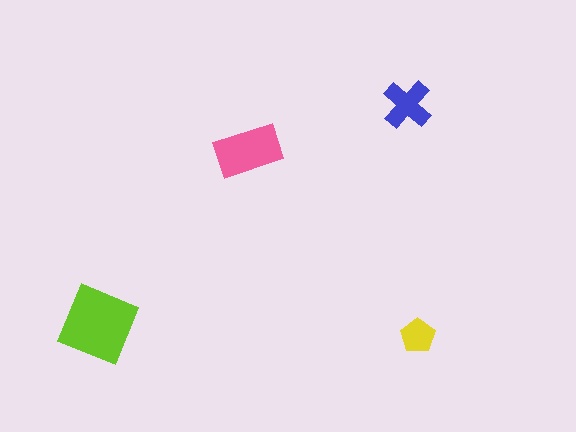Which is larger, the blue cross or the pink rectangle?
The pink rectangle.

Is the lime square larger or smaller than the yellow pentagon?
Larger.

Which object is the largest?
The lime square.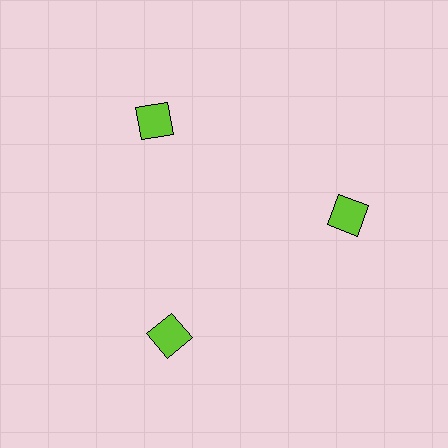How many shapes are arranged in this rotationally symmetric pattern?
There are 3 shapes, arranged in 3 groups of 1.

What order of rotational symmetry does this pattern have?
This pattern has 3-fold rotational symmetry.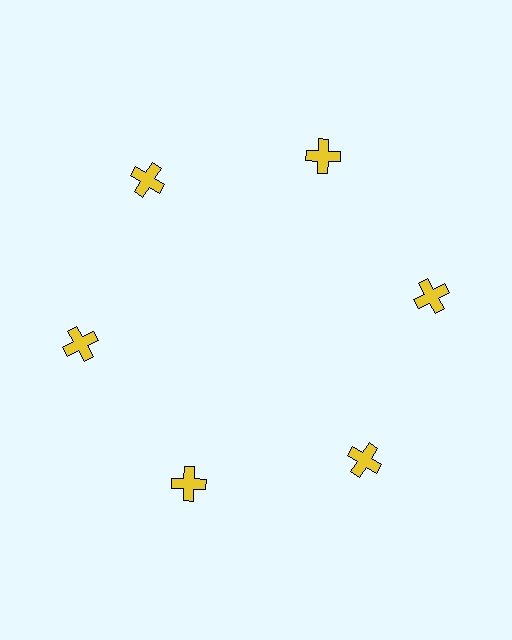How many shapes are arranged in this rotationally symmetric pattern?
There are 6 shapes, arranged in 6 groups of 1.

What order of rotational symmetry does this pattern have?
This pattern has 6-fold rotational symmetry.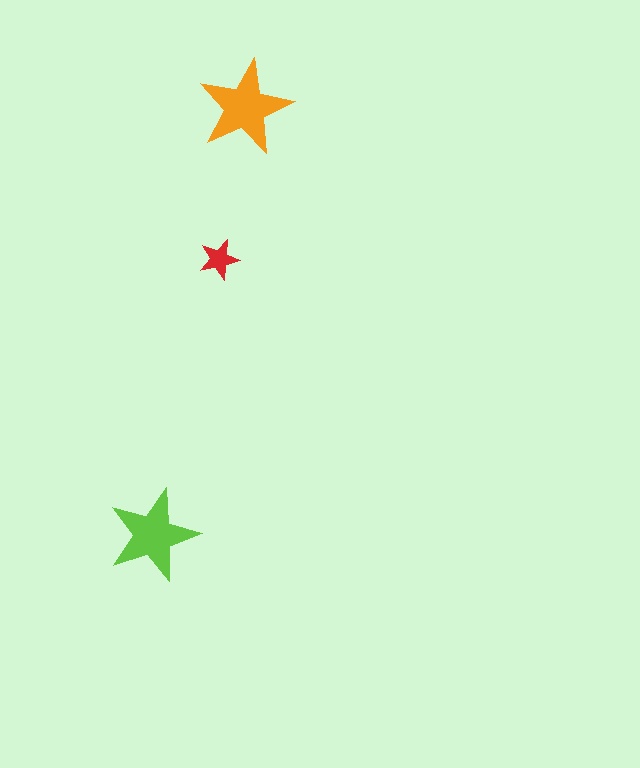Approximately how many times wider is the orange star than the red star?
About 2.5 times wider.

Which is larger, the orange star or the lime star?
The orange one.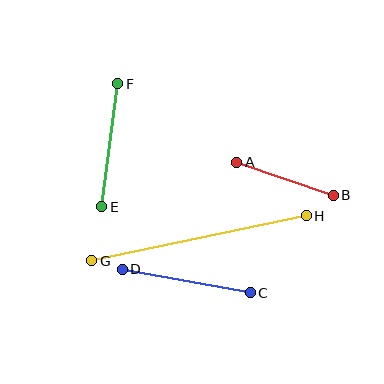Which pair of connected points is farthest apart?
Points G and H are farthest apart.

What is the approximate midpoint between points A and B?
The midpoint is at approximately (285, 179) pixels.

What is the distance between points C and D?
The distance is approximately 130 pixels.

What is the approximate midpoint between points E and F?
The midpoint is at approximately (110, 145) pixels.